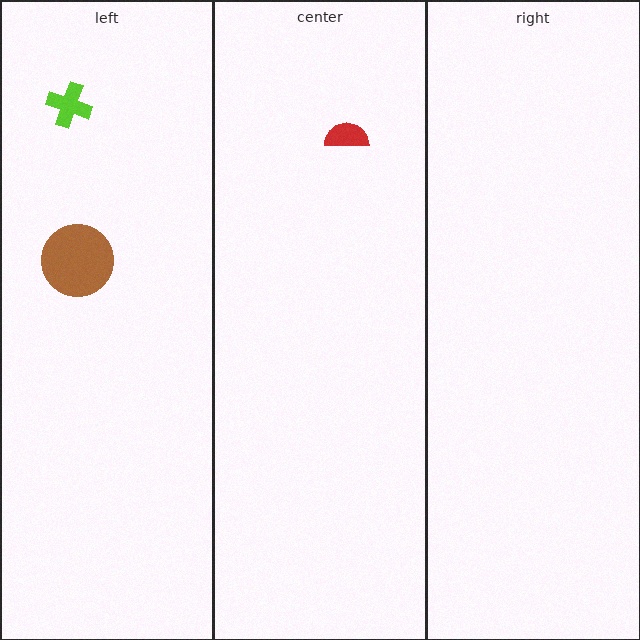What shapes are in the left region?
The brown circle, the lime cross.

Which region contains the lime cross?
The left region.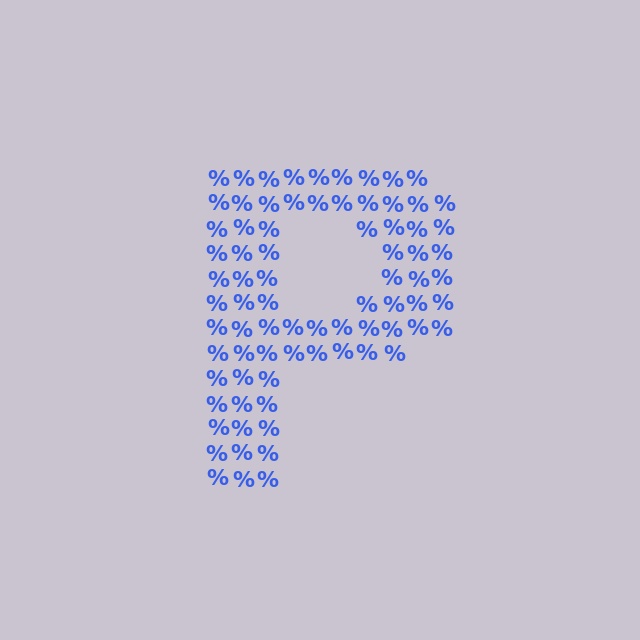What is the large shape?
The large shape is the letter P.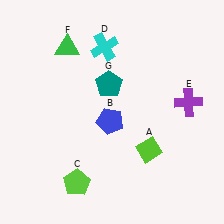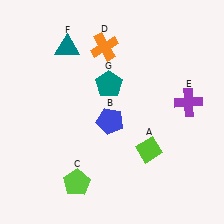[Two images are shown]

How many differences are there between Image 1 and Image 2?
There are 2 differences between the two images.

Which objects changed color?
D changed from cyan to orange. F changed from green to teal.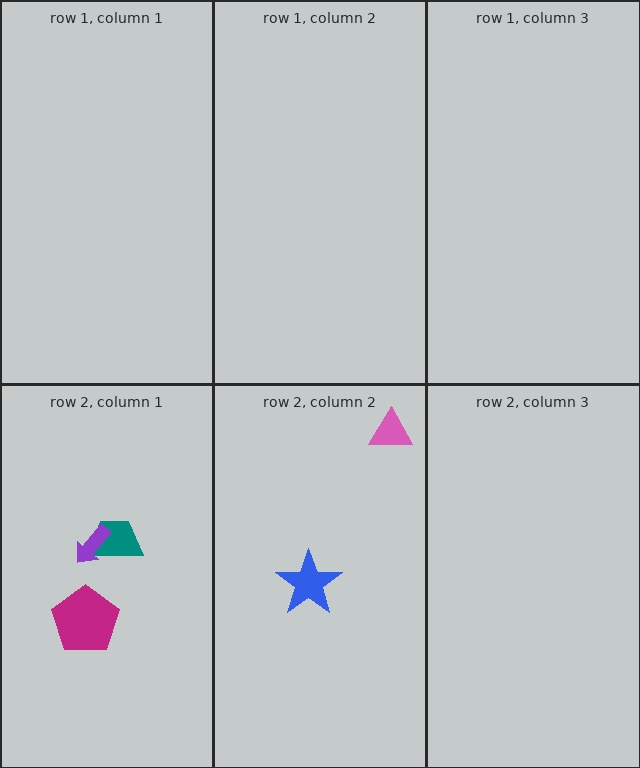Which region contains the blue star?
The row 2, column 2 region.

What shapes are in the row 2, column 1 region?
The teal trapezoid, the purple arrow, the magenta pentagon.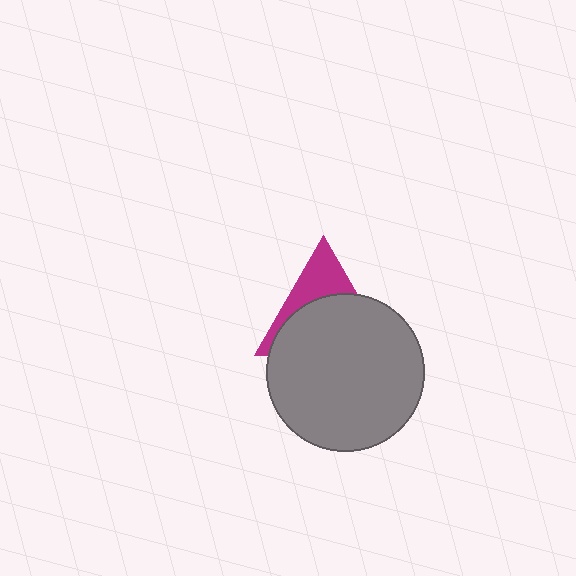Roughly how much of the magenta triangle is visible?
A small part of it is visible (roughly 35%).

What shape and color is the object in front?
The object in front is a gray circle.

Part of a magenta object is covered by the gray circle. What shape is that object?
It is a triangle.